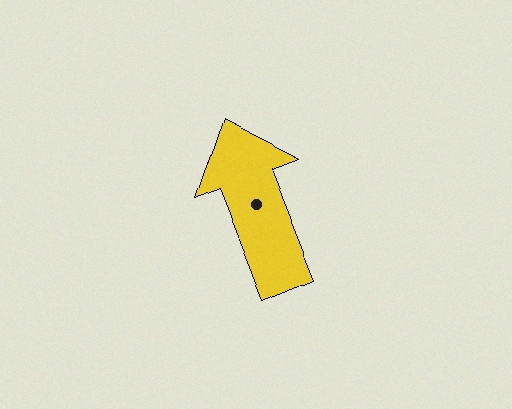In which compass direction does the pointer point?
North.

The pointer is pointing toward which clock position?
Roughly 11 o'clock.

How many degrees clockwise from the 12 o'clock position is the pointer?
Approximately 338 degrees.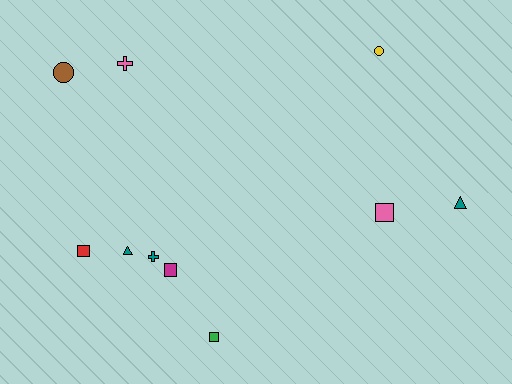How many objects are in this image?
There are 10 objects.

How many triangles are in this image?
There are 2 triangles.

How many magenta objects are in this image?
There is 1 magenta object.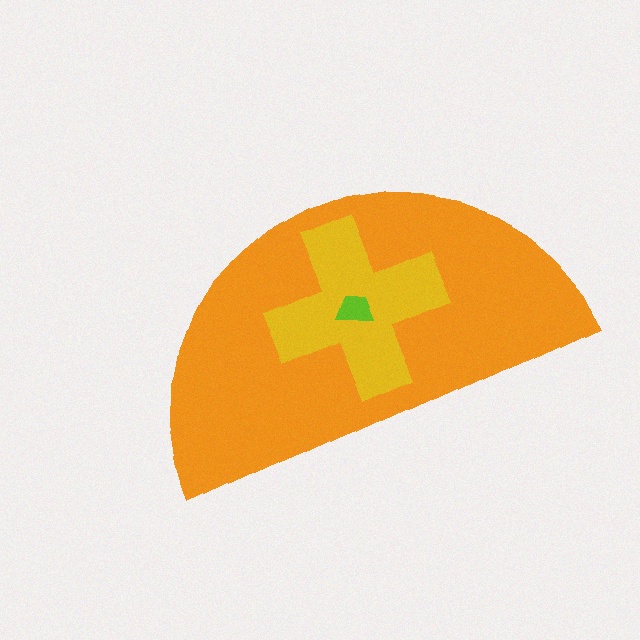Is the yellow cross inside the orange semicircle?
Yes.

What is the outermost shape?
The orange semicircle.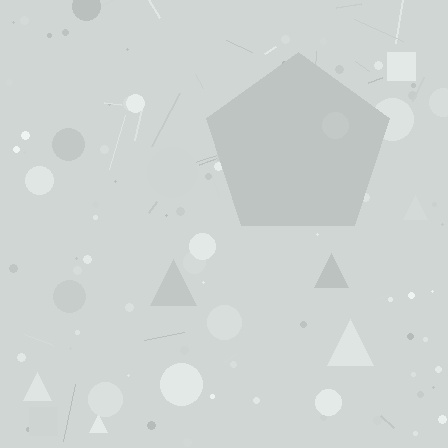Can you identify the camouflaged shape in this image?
The camouflaged shape is a pentagon.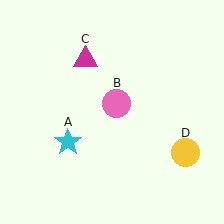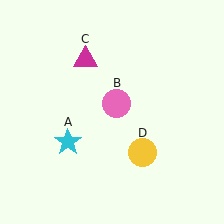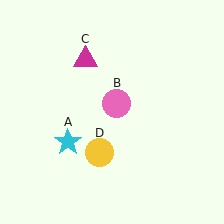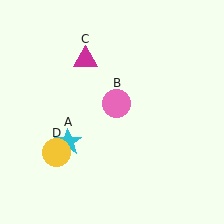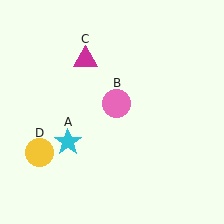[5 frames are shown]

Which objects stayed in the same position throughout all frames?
Cyan star (object A) and pink circle (object B) and magenta triangle (object C) remained stationary.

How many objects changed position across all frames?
1 object changed position: yellow circle (object D).